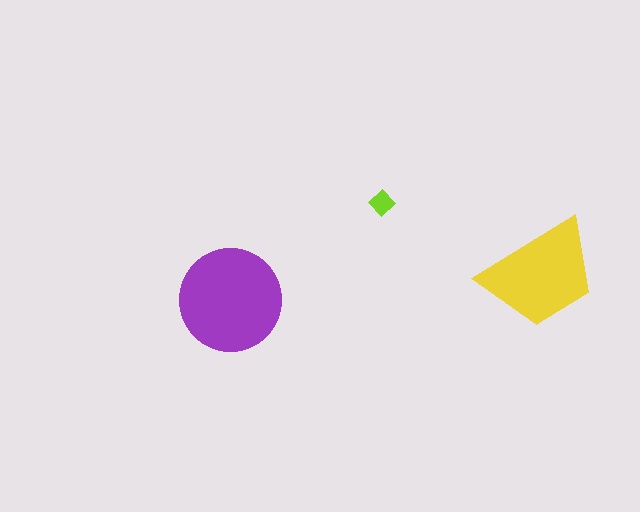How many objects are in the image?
There are 3 objects in the image.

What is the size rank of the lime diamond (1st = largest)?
3rd.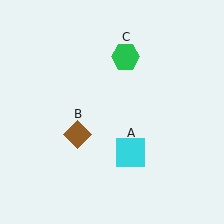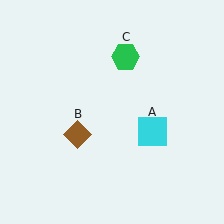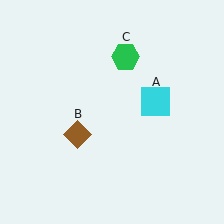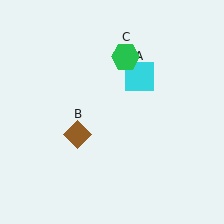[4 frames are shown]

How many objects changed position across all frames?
1 object changed position: cyan square (object A).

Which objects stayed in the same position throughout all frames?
Brown diamond (object B) and green hexagon (object C) remained stationary.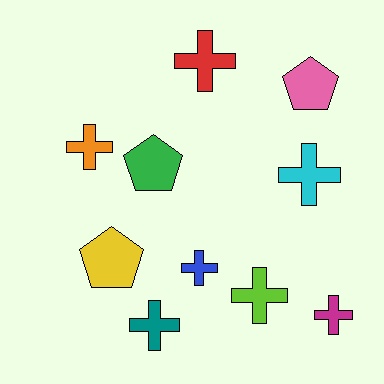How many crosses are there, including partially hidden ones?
There are 7 crosses.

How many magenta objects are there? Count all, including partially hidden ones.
There is 1 magenta object.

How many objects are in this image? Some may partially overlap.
There are 10 objects.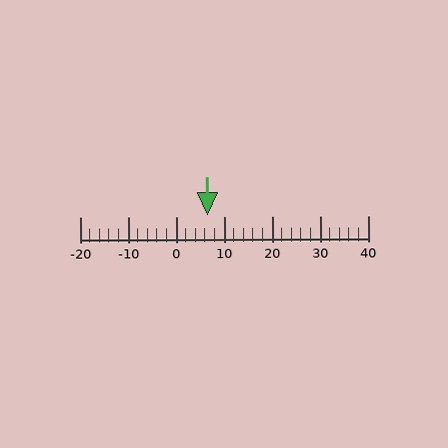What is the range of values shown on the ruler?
The ruler shows values from -20 to 40.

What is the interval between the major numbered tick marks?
The major tick marks are spaced 10 units apart.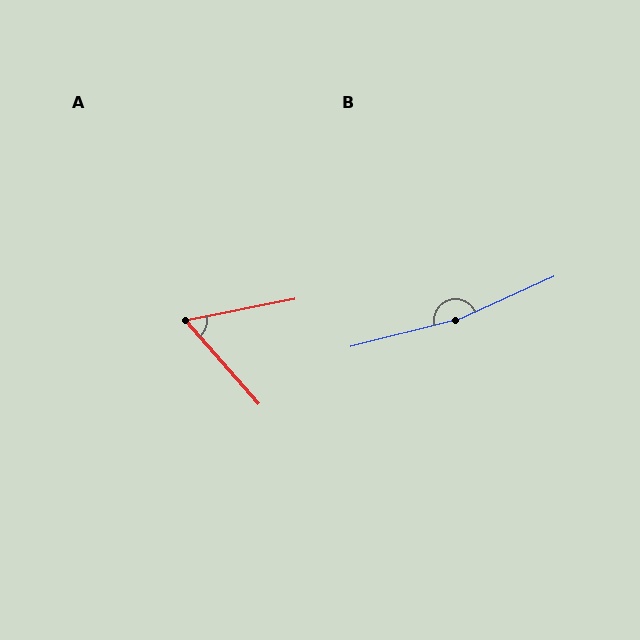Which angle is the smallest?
A, at approximately 60 degrees.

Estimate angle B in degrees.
Approximately 170 degrees.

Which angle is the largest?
B, at approximately 170 degrees.